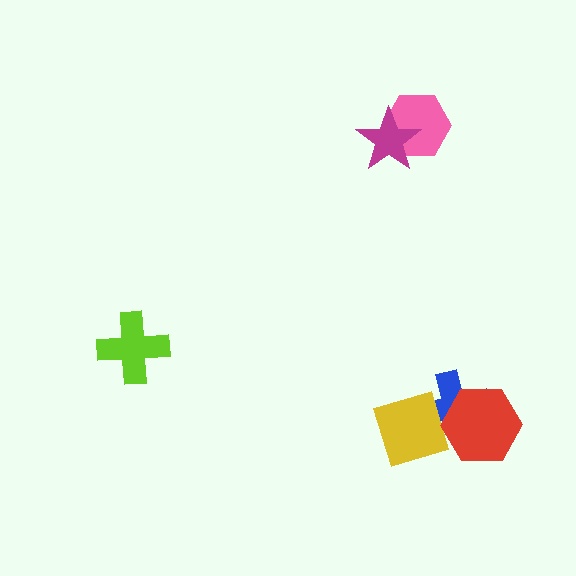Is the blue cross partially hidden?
Yes, it is partially covered by another shape.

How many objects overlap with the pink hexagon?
1 object overlaps with the pink hexagon.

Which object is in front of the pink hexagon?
The magenta star is in front of the pink hexagon.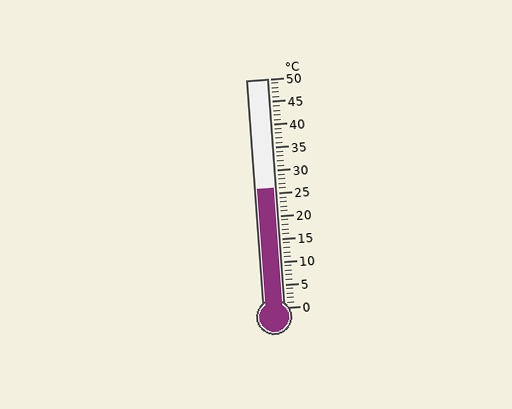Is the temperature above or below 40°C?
The temperature is below 40°C.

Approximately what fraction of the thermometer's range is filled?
The thermometer is filled to approximately 50% of its range.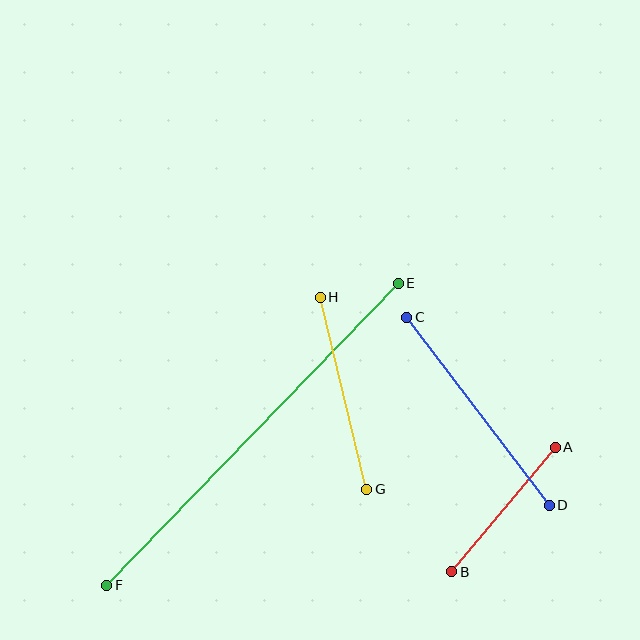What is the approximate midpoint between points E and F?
The midpoint is at approximately (253, 434) pixels.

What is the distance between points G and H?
The distance is approximately 197 pixels.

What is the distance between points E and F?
The distance is approximately 420 pixels.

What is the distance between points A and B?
The distance is approximately 162 pixels.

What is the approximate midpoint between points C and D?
The midpoint is at approximately (478, 411) pixels.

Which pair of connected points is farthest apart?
Points E and F are farthest apart.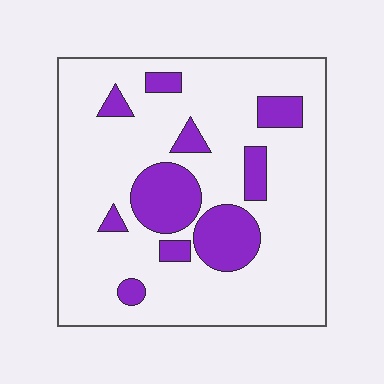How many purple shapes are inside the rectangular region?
10.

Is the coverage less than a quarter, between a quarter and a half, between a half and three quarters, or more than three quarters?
Less than a quarter.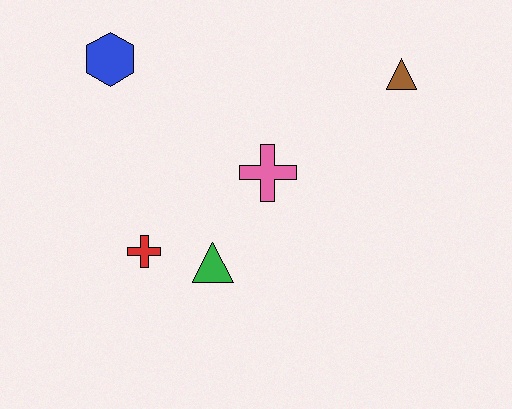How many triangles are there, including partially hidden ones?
There are 2 triangles.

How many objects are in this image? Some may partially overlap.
There are 5 objects.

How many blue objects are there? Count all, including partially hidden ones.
There is 1 blue object.